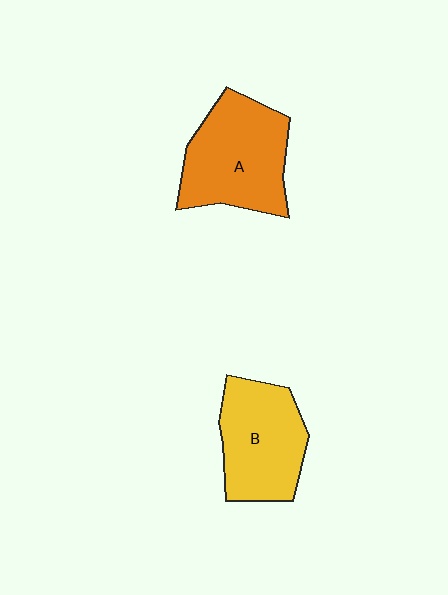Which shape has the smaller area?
Shape B (yellow).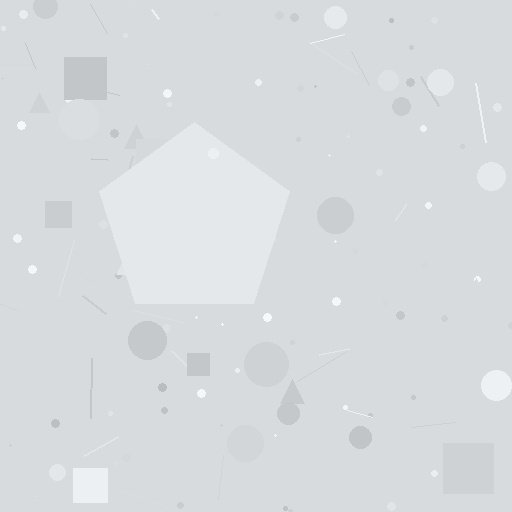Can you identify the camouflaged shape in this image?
The camouflaged shape is a pentagon.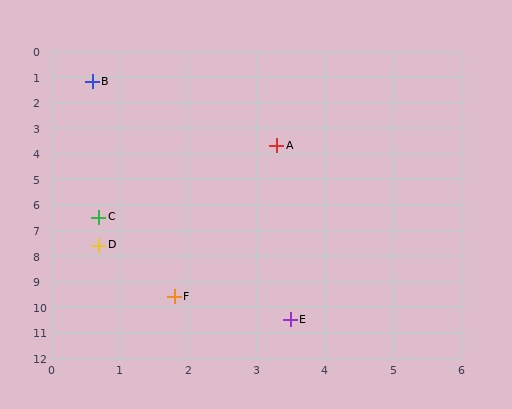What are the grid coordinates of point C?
Point C is at approximately (0.7, 6.5).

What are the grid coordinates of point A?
Point A is at approximately (3.3, 3.7).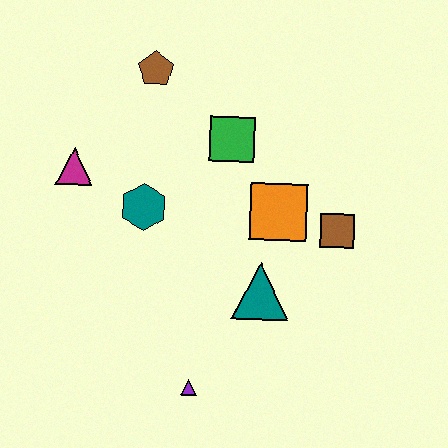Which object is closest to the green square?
The orange square is closest to the green square.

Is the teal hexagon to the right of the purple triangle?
No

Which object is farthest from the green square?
The purple triangle is farthest from the green square.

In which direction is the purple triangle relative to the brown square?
The purple triangle is below the brown square.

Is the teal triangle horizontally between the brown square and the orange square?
No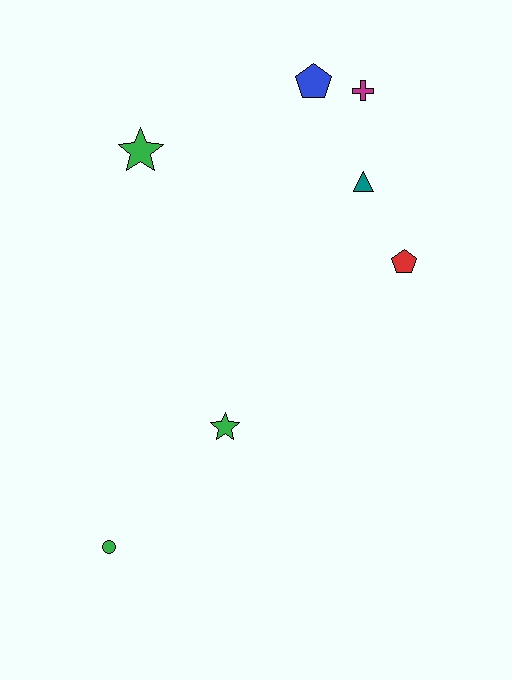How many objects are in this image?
There are 7 objects.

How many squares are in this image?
There are no squares.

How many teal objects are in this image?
There is 1 teal object.